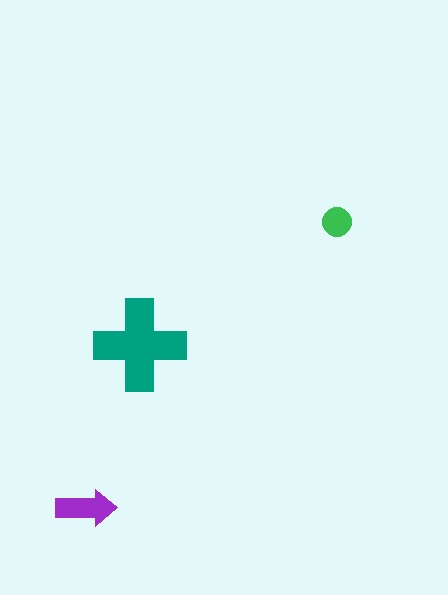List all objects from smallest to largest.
The green circle, the purple arrow, the teal cross.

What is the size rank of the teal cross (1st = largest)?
1st.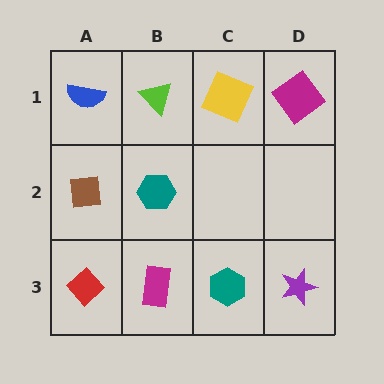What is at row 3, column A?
A red diamond.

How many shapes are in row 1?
4 shapes.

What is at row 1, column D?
A magenta diamond.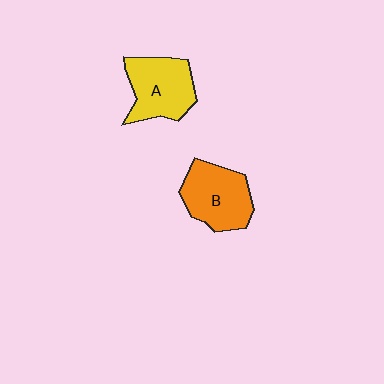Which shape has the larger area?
Shape A (yellow).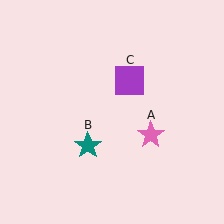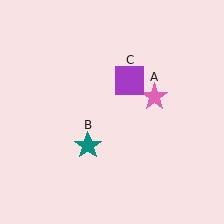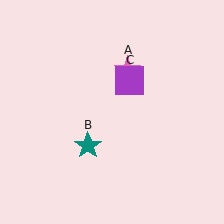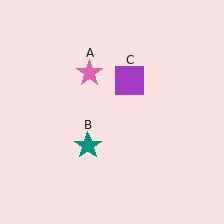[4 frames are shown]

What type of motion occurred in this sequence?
The pink star (object A) rotated counterclockwise around the center of the scene.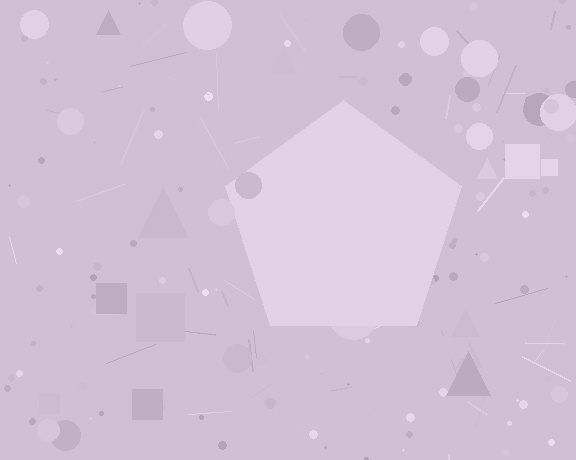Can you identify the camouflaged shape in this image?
The camouflaged shape is a pentagon.